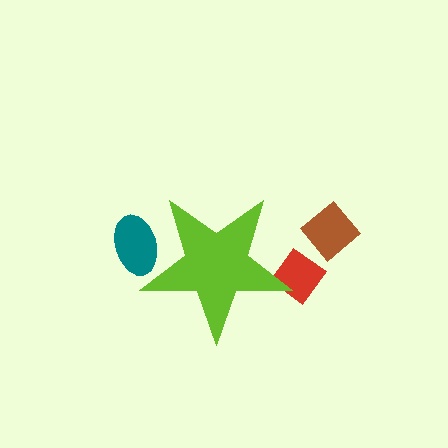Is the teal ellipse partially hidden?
Yes, the teal ellipse is partially hidden behind the lime star.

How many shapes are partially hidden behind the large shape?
2 shapes are partially hidden.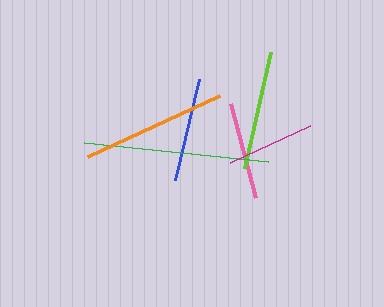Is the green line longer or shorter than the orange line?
The green line is longer than the orange line.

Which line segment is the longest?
The green line is the longest at approximately 185 pixels.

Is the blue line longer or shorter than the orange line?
The orange line is longer than the blue line.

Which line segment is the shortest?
The magenta line is the shortest at approximately 89 pixels.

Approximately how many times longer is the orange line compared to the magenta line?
The orange line is approximately 1.6 times the length of the magenta line.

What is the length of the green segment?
The green segment is approximately 185 pixels long.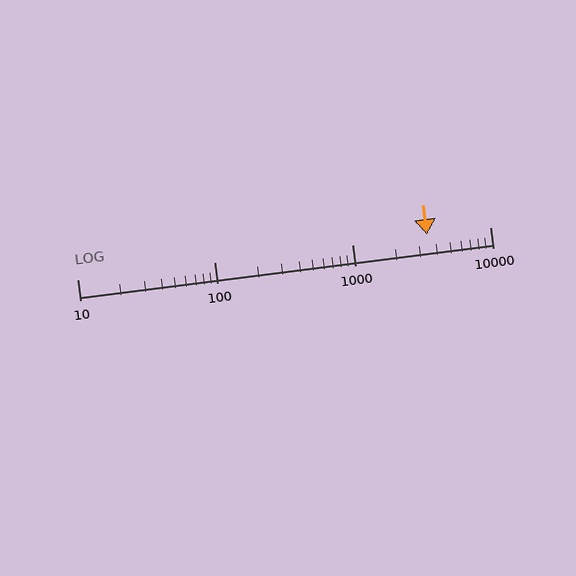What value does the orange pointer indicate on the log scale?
The pointer indicates approximately 3500.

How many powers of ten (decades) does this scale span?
The scale spans 3 decades, from 10 to 10000.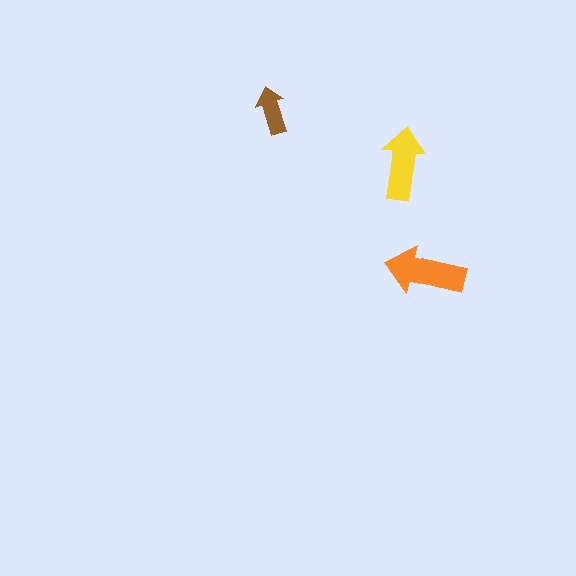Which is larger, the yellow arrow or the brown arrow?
The yellow one.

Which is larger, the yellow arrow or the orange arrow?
The orange one.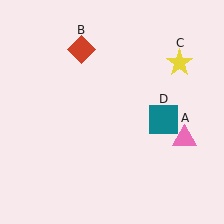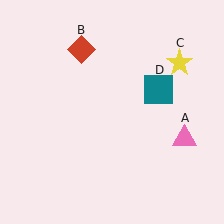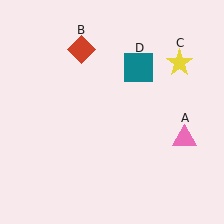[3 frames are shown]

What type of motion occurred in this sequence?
The teal square (object D) rotated counterclockwise around the center of the scene.